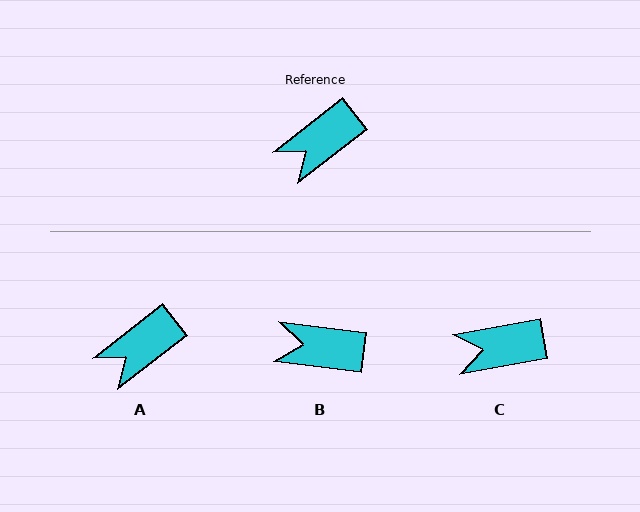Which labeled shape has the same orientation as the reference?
A.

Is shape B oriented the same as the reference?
No, it is off by about 45 degrees.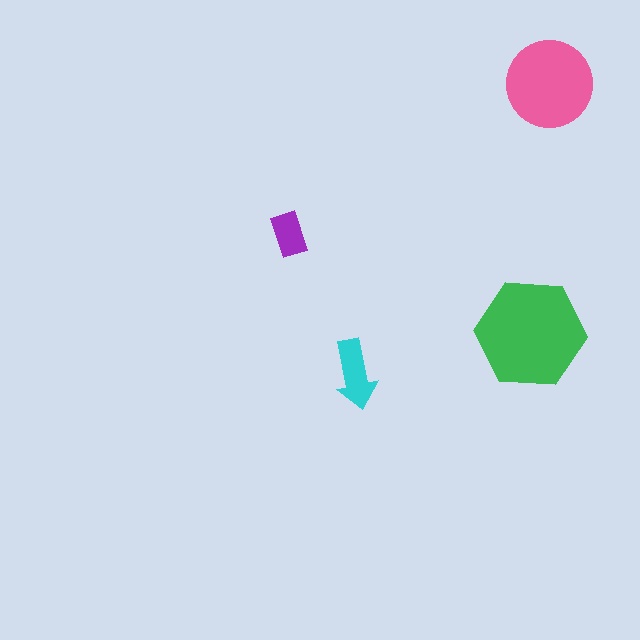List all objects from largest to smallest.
The green hexagon, the pink circle, the cyan arrow, the purple rectangle.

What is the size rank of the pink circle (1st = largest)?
2nd.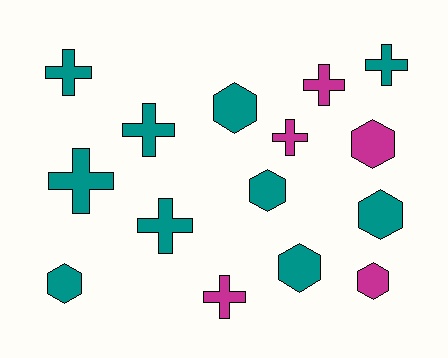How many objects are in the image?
There are 15 objects.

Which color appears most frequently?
Teal, with 10 objects.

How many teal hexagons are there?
There are 5 teal hexagons.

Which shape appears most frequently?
Cross, with 8 objects.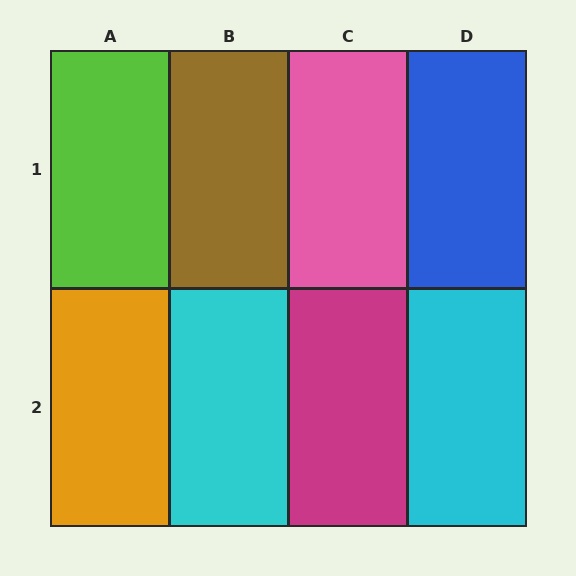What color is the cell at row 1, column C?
Pink.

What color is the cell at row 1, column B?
Brown.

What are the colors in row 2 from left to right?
Orange, cyan, magenta, cyan.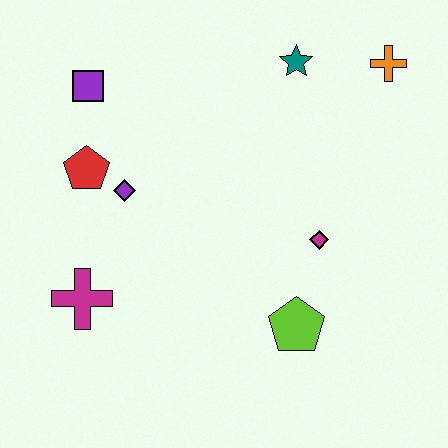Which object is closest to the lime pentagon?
The magenta diamond is closest to the lime pentagon.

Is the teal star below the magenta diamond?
No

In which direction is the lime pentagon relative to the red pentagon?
The lime pentagon is to the right of the red pentagon.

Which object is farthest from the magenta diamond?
The purple square is farthest from the magenta diamond.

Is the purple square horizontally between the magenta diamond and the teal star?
No